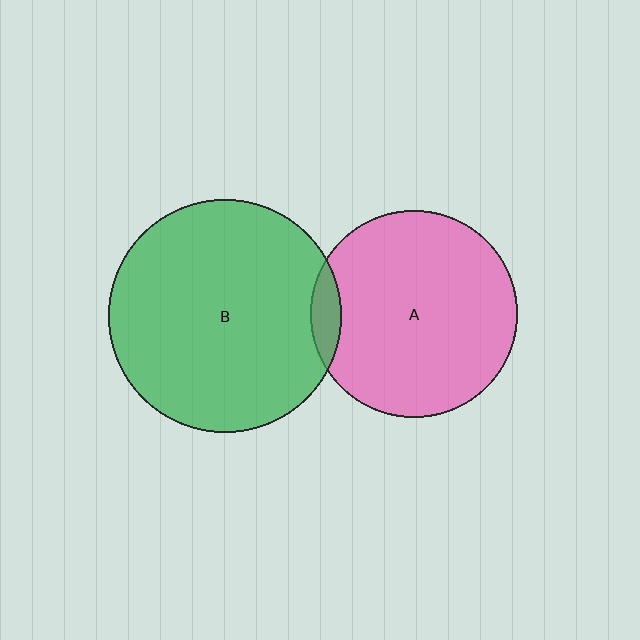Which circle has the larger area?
Circle B (green).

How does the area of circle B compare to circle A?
Approximately 1.3 times.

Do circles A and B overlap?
Yes.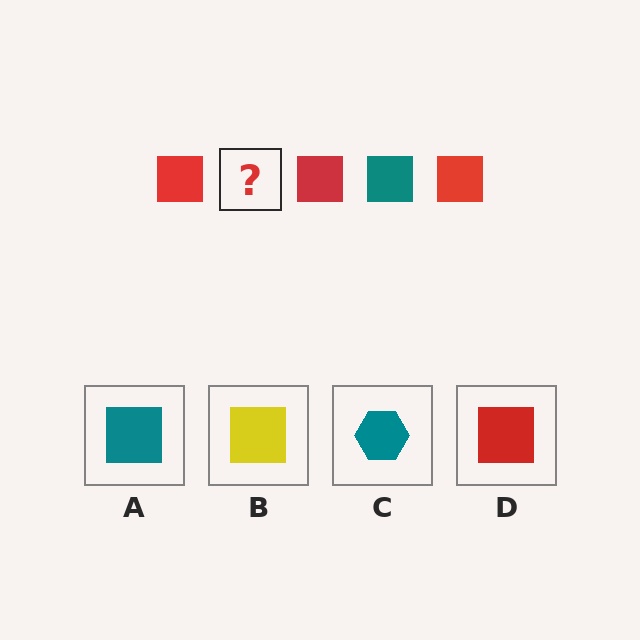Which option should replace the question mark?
Option A.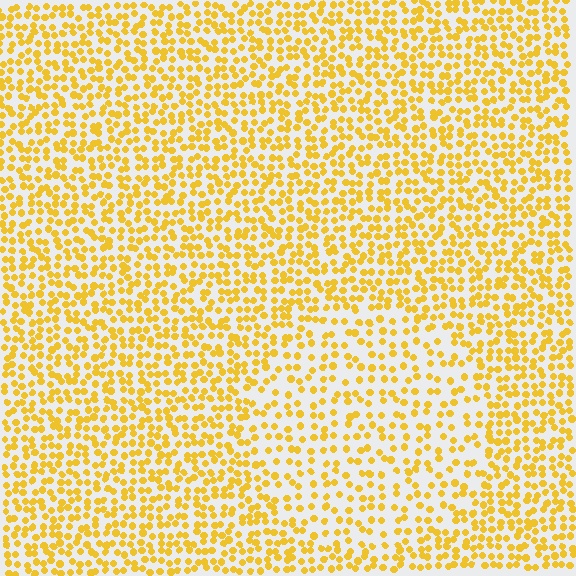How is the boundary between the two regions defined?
The boundary is defined by a change in element density (approximately 1.7x ratio). All elements are the same color, size, and shape.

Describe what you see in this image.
The image contains small yellow elements arranged at two different densities. A circle-shaped region is visible where the elements are less densely packed than the surrounding area.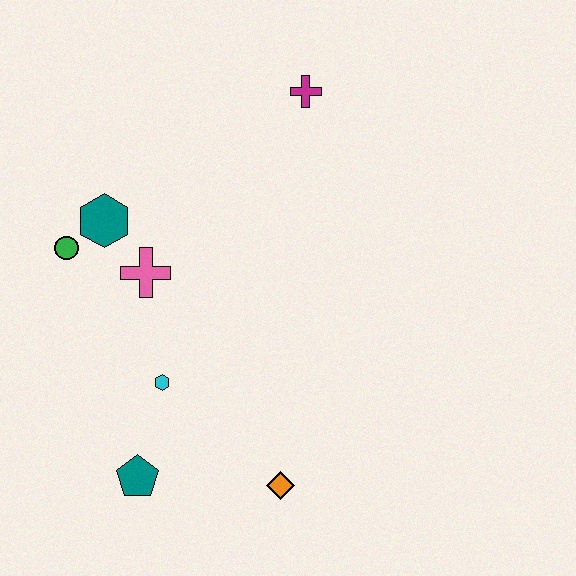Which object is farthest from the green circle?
The orange diamond is farthest from the green circle.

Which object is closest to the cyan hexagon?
The teal pentagon is closest to the cyan hexagon.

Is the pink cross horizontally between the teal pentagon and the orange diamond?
Yes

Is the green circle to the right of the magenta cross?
No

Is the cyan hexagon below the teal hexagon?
Yes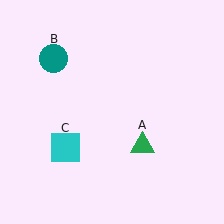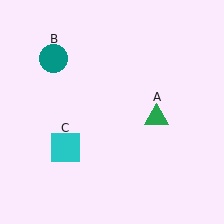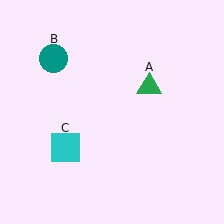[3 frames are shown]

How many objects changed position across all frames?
1 object changed position: green triangle (object A).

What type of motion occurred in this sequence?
The green triangle (object A) rotated counterclockwise around the center of the scene.